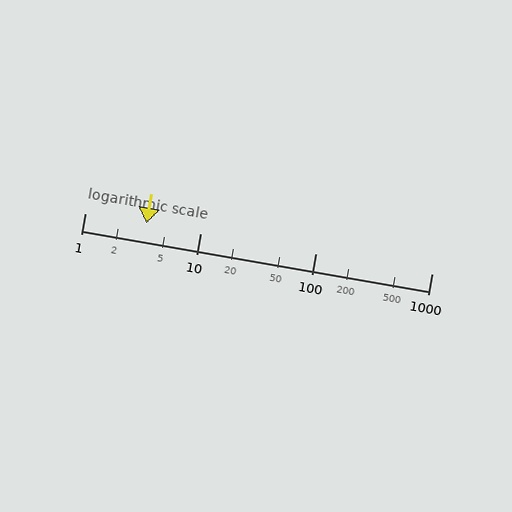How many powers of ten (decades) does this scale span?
The scale spans 3 decades, from 1 to 1000.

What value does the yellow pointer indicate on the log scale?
The pointer indicates approximately 3.4.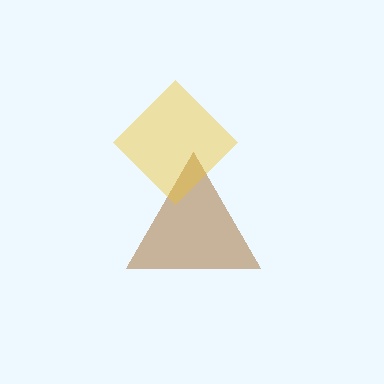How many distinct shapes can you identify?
There are 2 distinct shapes: a brown triangle, a yellow diamond.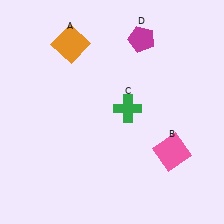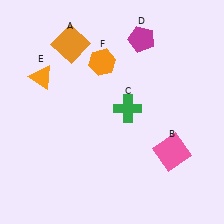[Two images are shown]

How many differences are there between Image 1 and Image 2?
There are 2 differences between the two images.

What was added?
An orange triangle (E), an orange hexagon (F) were added in Image 2.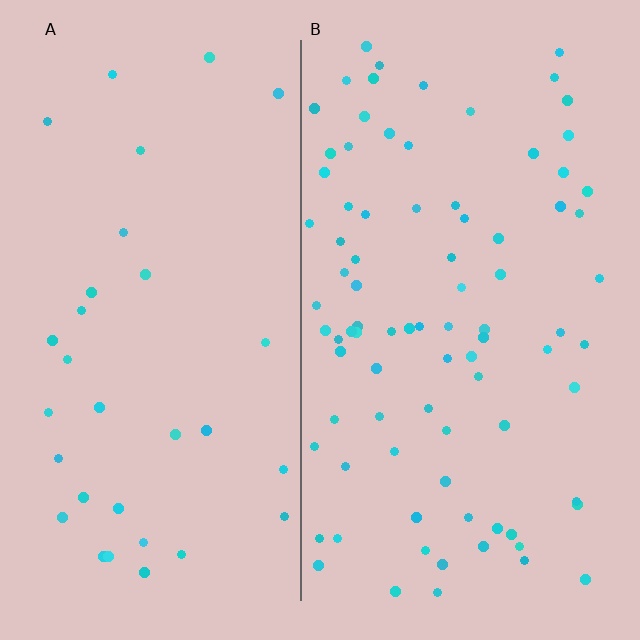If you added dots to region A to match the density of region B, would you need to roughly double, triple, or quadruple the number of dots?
Approximately triple.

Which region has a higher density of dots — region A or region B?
B (the right).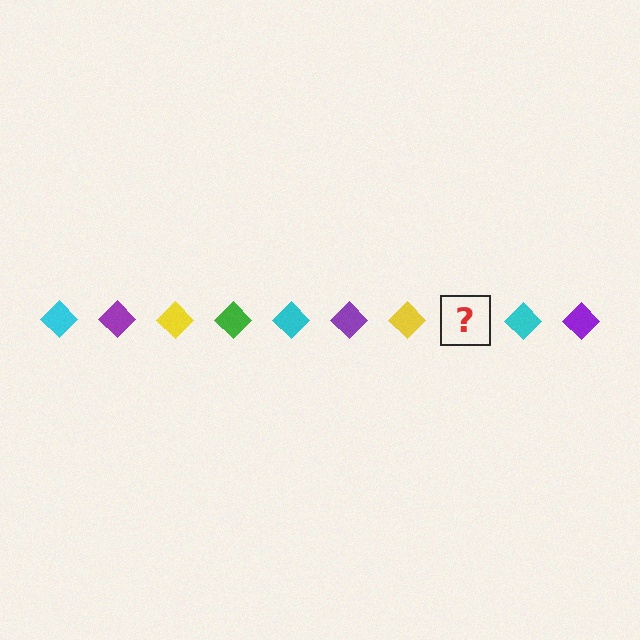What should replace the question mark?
The question mark should be replaced with a green diamond.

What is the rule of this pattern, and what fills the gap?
The rule is that the pattern cycles through cyan, purple, yellow, green diamonds. The gap should be filled with a green diamond.